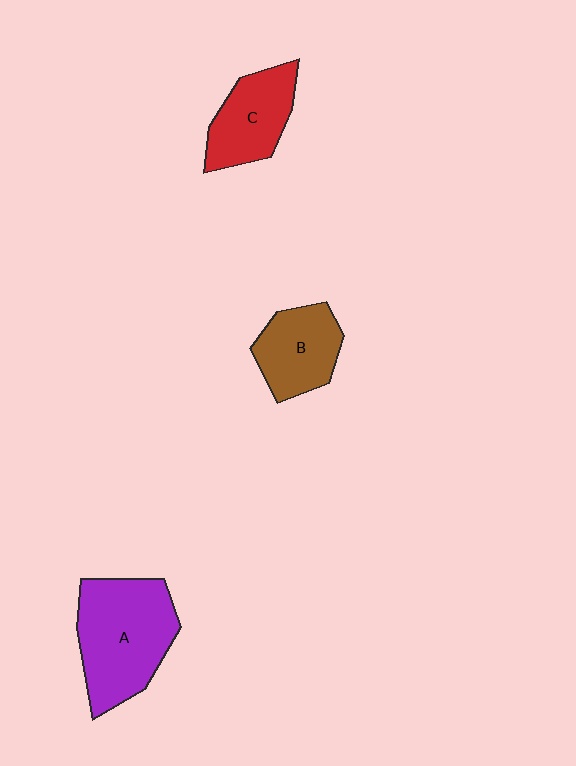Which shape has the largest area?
Shape A (purple).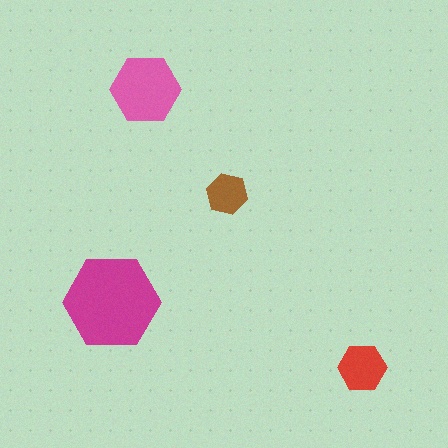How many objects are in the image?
There are 4 objects in the image.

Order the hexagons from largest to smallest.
the magenta one, the pink one, the red one, the brown one.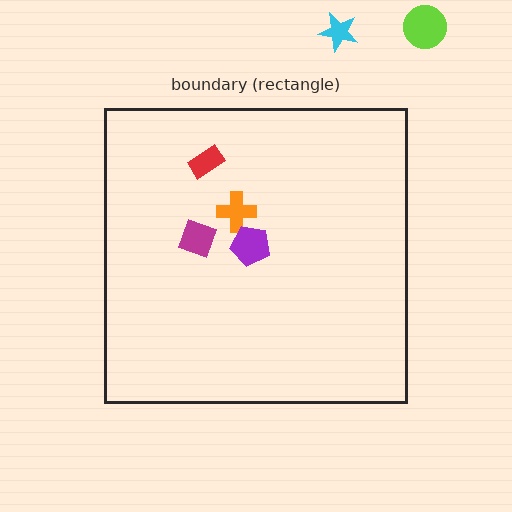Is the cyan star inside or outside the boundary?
Outside.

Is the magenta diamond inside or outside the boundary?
Inside.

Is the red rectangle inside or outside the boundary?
Inside.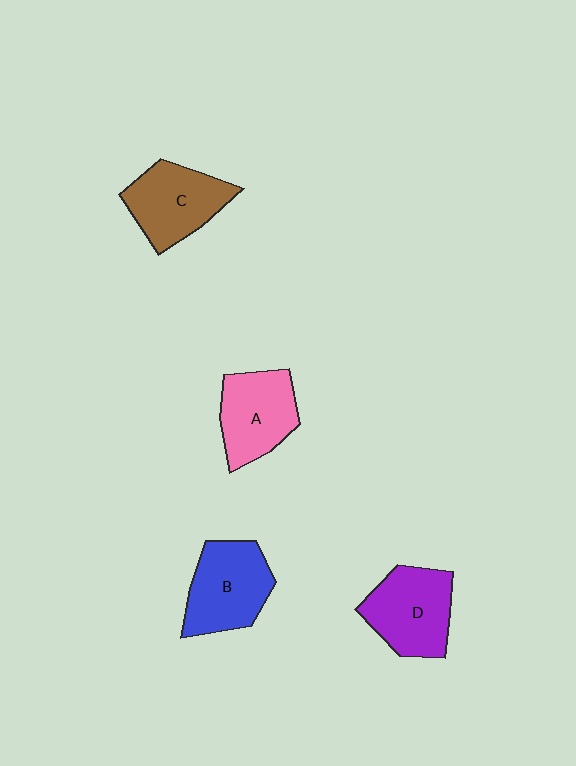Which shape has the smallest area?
Shape A (pink).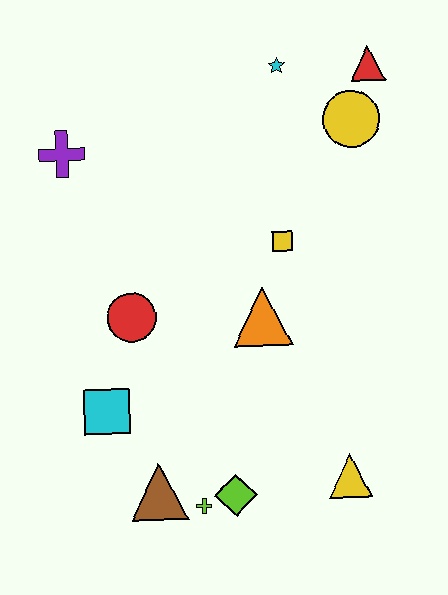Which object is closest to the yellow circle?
The red triangle is closest to the yellow circle.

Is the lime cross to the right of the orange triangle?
No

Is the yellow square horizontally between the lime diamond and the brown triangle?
No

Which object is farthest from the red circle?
The red triangle is farthest from the red circle.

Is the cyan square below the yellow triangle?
No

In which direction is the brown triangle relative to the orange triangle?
The brown triangle is below the orange triangle.